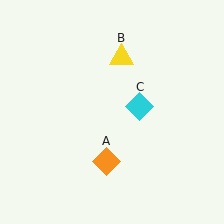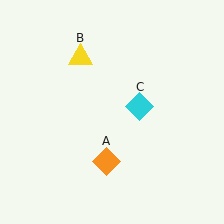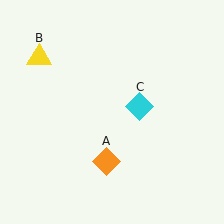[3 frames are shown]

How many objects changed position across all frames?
1 object changed position: yellow triangle (object B).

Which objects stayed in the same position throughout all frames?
Orange diamond (object A) and cyan diamond (object C) remained stationary.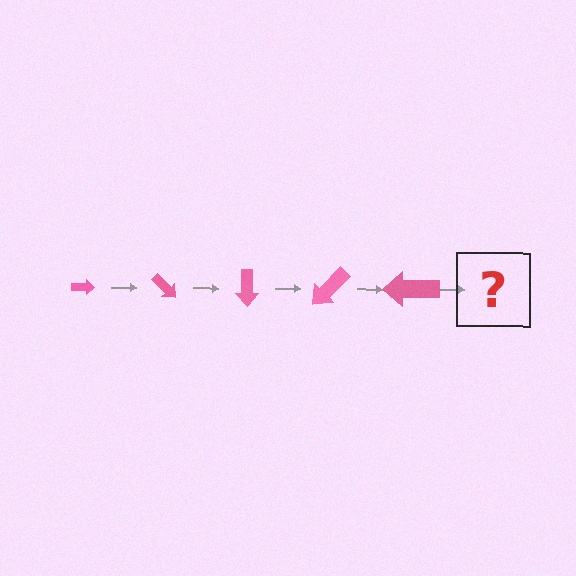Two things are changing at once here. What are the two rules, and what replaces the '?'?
The two rules are that the arrow grows larger each step and it rotates 45 degrees each step. The '?' should be an arrow, larger than the previous one and rotated 225 degrees from the start.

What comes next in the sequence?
The next element should be an arrow, larger than the previous one and rotated 225 degrees from the start.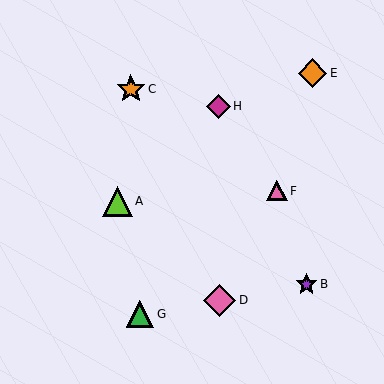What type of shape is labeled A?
Shape A is a lime triangle.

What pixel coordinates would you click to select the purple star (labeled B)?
Click at (306, 284) to select the purple star B.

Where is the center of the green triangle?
The center of the green triangle is at (140, 314).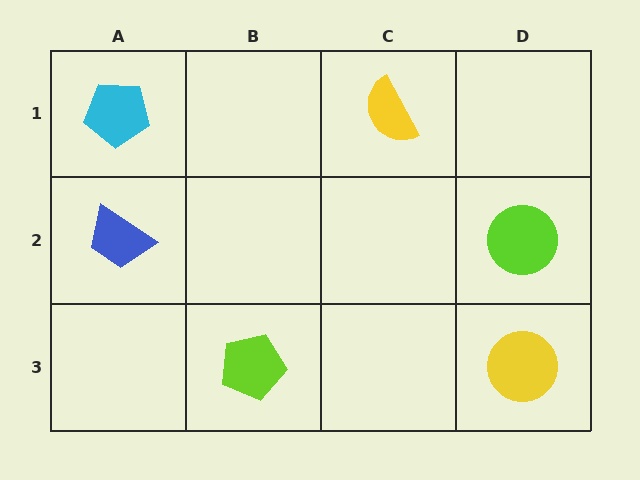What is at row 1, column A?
A cyan pentagon.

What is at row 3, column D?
A yellow circle.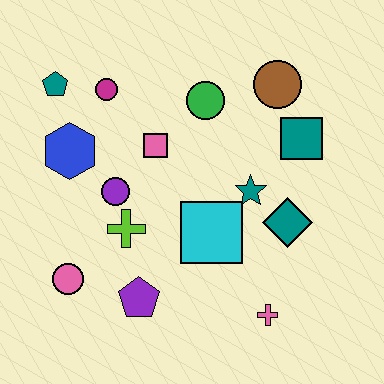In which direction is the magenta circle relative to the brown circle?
The magenta circle is to the left of the brown circle.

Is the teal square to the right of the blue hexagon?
Yes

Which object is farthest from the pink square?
The pink cross is farthest from the pink square.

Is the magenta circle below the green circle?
No